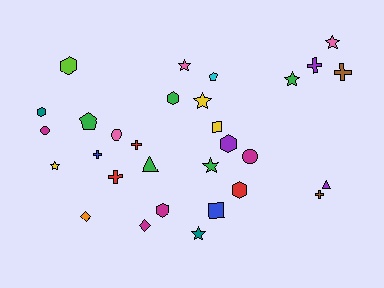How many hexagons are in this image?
There are 6 hexagons.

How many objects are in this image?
There are 30 objects.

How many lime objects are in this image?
There is 1 lime object.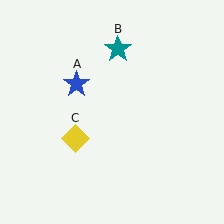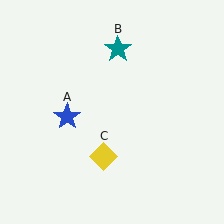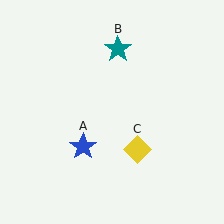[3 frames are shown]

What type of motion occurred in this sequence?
The blue star (object A), yellow diamond (object C) rotated counterclockwise around the center of the scene.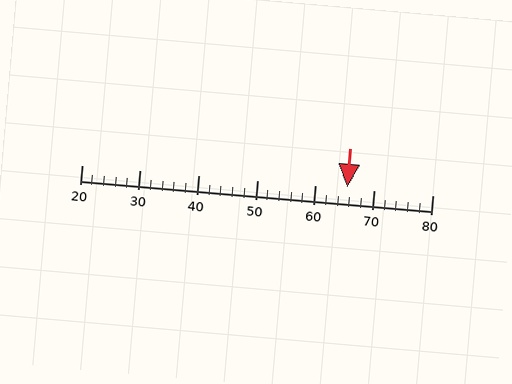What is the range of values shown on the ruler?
The ruler shows values from 20 to 80.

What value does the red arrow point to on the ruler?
The red arrow points to approximately 65.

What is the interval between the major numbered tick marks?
The major tick marks are spaced 10 units apart.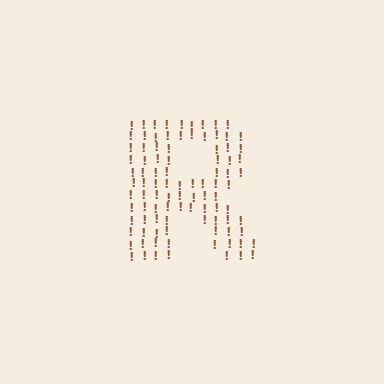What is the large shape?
The large shape is the letter R.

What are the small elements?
The small elements are exclamation marks.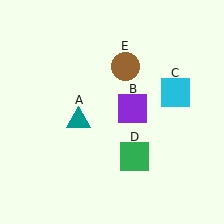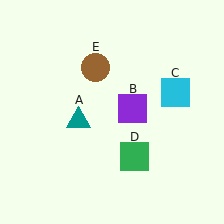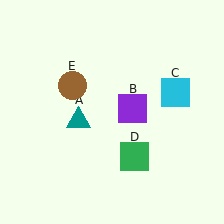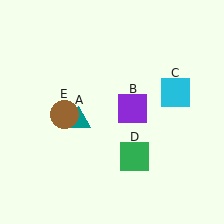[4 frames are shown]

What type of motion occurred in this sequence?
The brown circle (object E) rotated counterclockwise around the center of the scene.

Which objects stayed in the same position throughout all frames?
Teal triangle (object A) and purple square (object B) and cyan square (object C) and green square (object D) remained stationary.